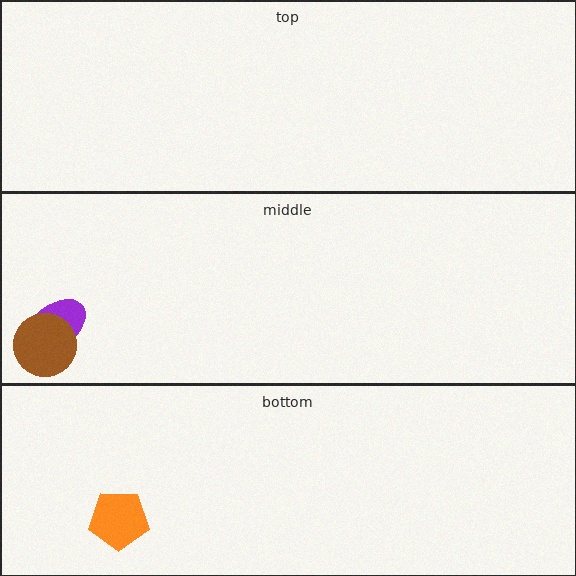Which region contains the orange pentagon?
The bottom region.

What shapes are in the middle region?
The purple ellipse, the brown circle.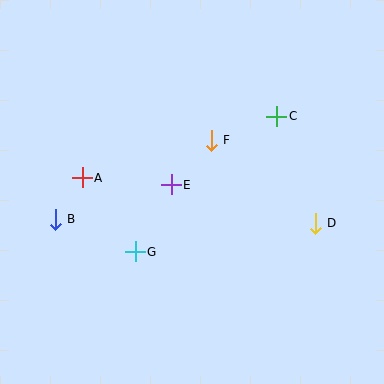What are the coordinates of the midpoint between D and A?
The midpoint between D and A is at (199, 200).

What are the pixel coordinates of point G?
Point G is at (135, 252).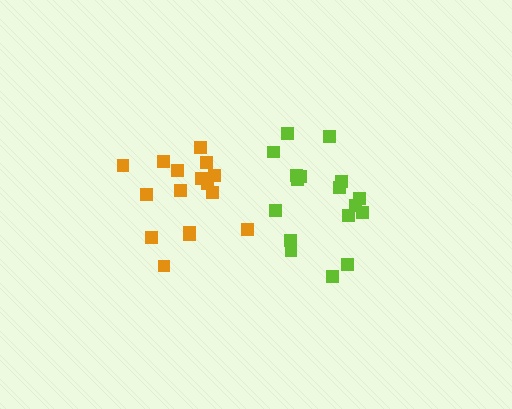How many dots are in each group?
Group 1: 17 dots, Group 2: 16 dots (33 total).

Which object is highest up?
The orange cluster is topmost.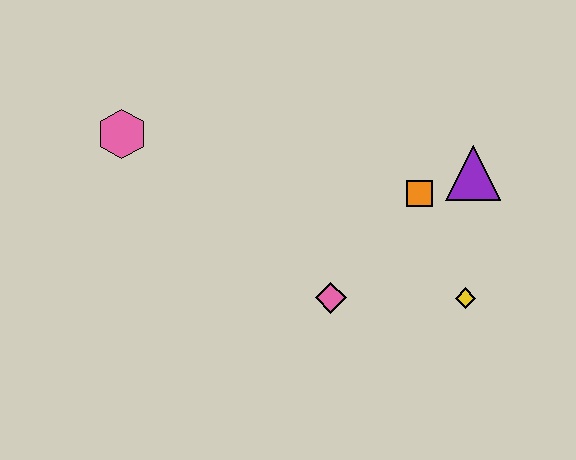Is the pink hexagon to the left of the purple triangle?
Yes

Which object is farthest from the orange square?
The pink hexagon is farthest from the orange square.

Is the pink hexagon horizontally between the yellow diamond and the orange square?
No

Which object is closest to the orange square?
The purple triangle is closest to the orange square.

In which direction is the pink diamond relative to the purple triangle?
The pink diamond is to the left of the purple triangle.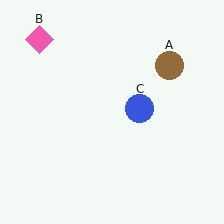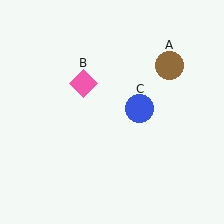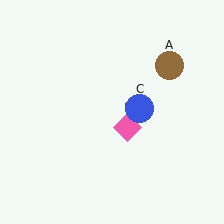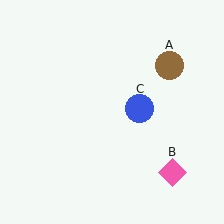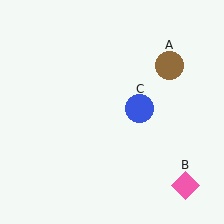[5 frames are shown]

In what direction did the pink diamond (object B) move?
The pink diamond (object B) moved down and to the right.